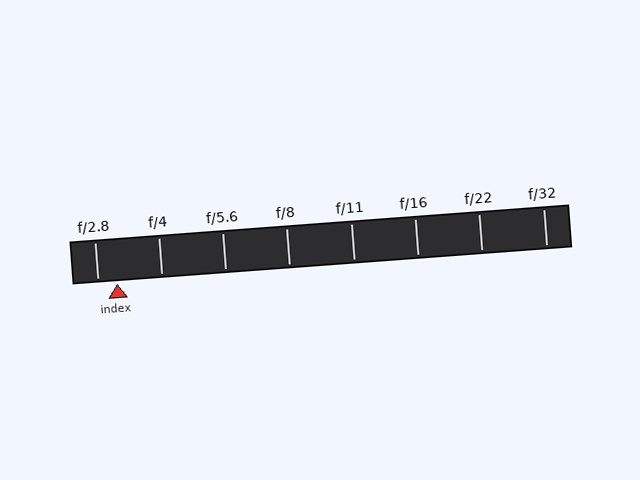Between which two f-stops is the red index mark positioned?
The index mark is between f/2.8 and f/4.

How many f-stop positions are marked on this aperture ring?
There are 8 f-stop positions marked.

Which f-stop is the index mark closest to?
The index mark is closest to f/2.8.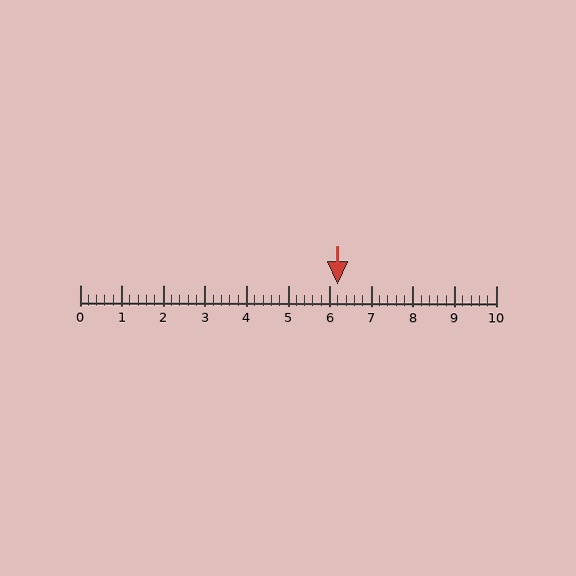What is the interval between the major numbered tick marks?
The major tick marks are spaced 1 units apart.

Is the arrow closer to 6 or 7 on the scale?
The arrow is closer to 6.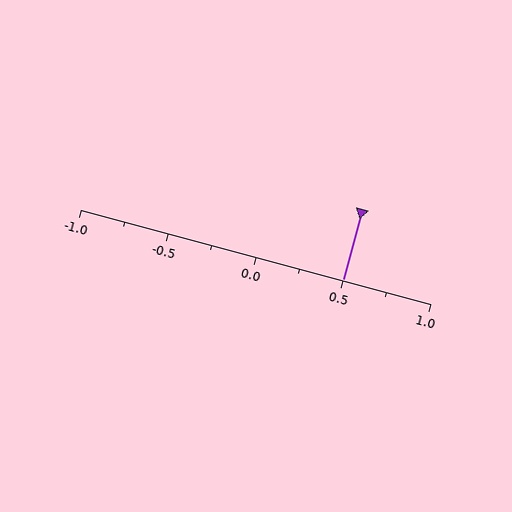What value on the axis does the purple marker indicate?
The marker indicates approximately 0.5.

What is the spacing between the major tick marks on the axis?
The major ticks are spaced 0.5 apart.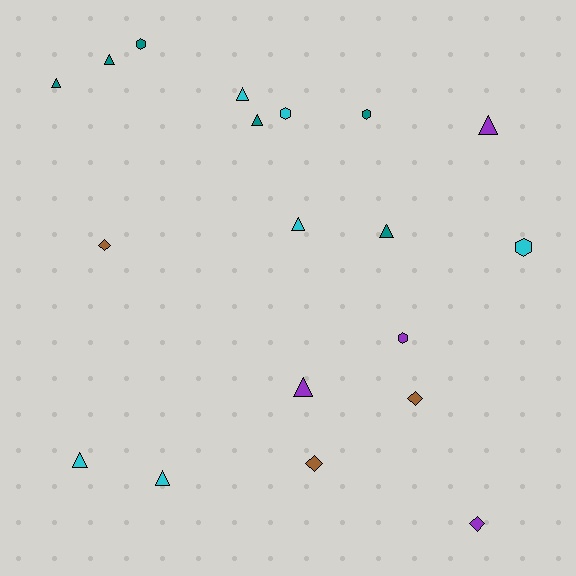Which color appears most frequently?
Cyan, with 6 objects.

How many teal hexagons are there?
There are 2 teal hexagons.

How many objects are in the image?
There are 19 objects.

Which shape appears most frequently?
Triangle, with 10 objects.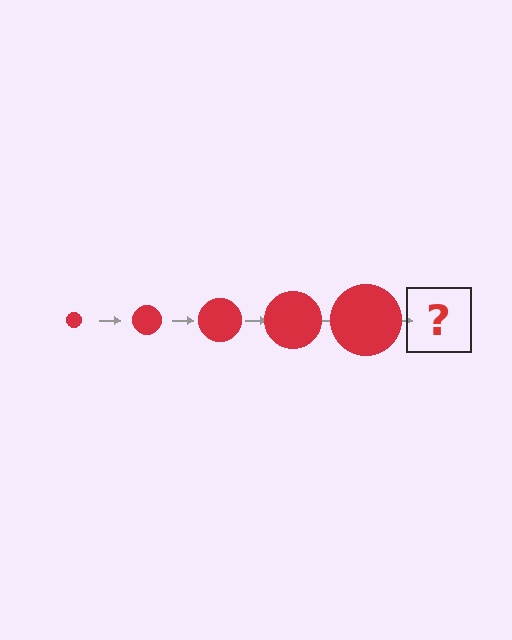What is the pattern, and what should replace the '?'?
The pattern is that the circle gets progressively larger each step. The '?' should be a red circle, larger than the previous one.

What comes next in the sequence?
The next element should be a red circle, larger than the previous one.